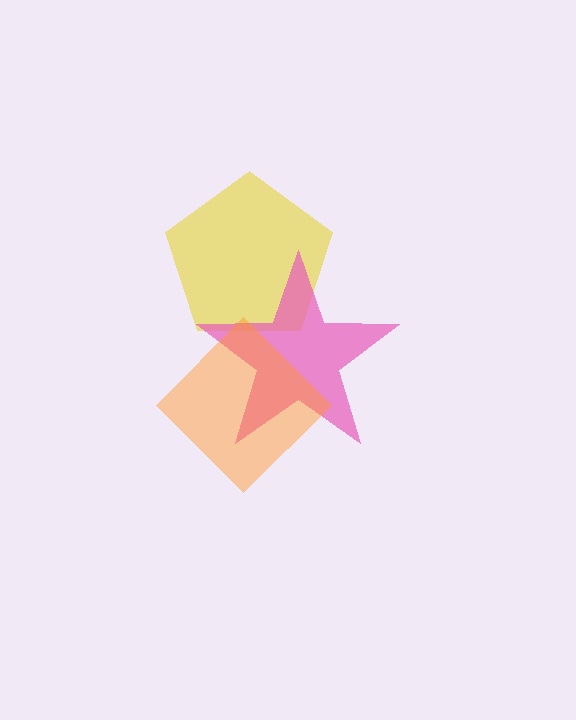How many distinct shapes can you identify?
There are 3 distinct shapes: a yellow pentagon, a pink star, an orange diamond.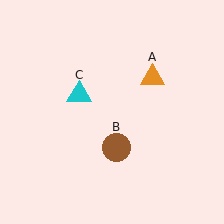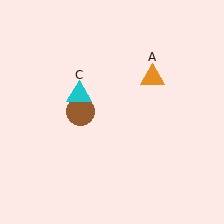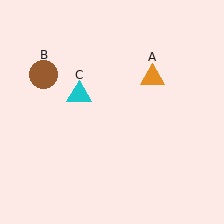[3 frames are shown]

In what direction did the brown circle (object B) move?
The brown circle (object B) moved up and to the left.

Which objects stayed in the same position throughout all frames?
Orange triangle (object A) and cyan triangle (object C) remained stationary.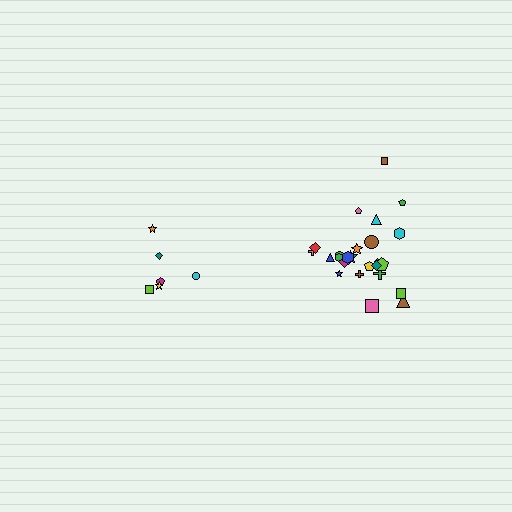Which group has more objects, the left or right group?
The right group.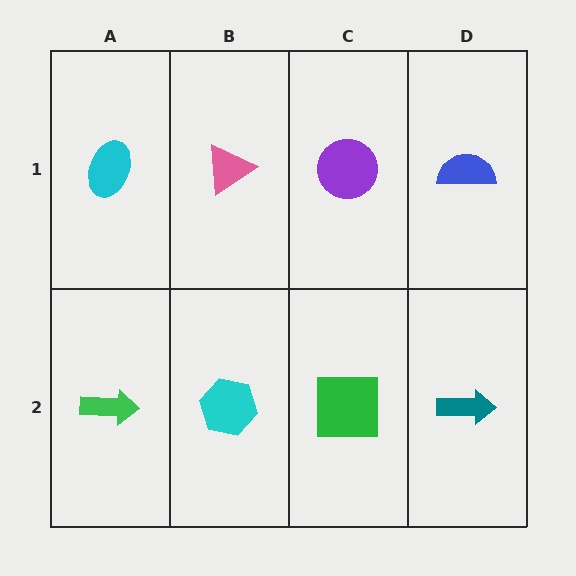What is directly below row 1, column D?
A teal arrow.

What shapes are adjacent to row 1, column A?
A green arrow (row 2, column A), a pink triangle (row 1, column B).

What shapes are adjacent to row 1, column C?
A green square (row 2, column C), a pink triangle (row 1, column B), a blue semicircle (row 1, column D).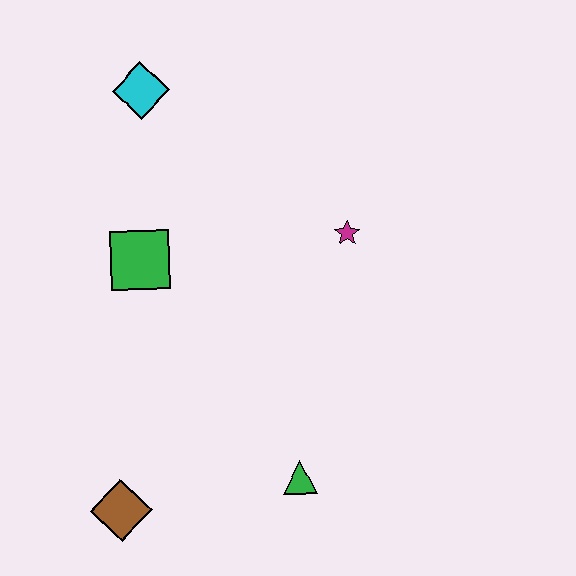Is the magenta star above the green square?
Yes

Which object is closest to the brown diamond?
The green triangle is closest to the brown diamond.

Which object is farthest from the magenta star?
The brown diamond is farthest from the magenta star.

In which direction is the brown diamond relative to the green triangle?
The brown diamond is to the left of the green triangle.